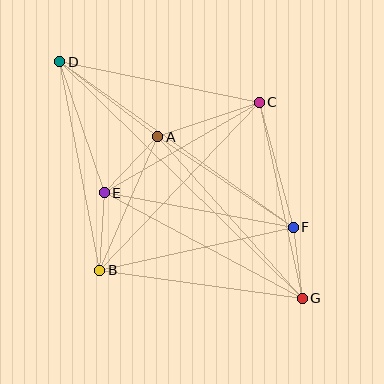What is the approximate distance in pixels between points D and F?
The distance between D and F is approximately 286 pixels.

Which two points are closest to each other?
Points F and G are closest to each other.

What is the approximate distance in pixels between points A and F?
The distance between A and F is approximately 163 pixels.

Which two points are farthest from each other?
Points D and G are farthest from each other.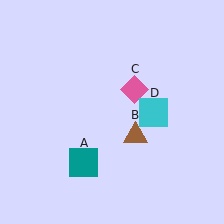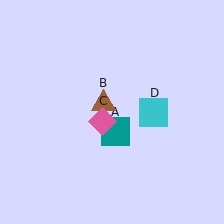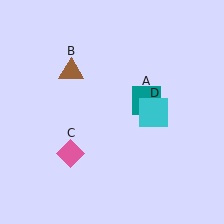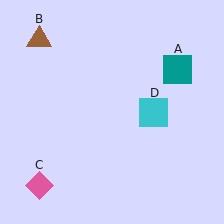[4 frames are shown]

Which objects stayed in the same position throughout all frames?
Cyan square (object D) remained stationary.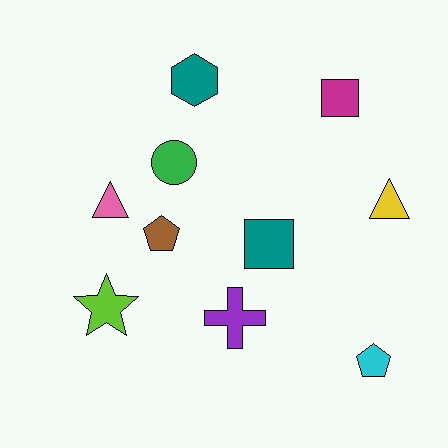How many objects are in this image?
There are 10 objects.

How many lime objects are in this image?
There is 1 lime object.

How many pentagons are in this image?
There are 2 pentagons.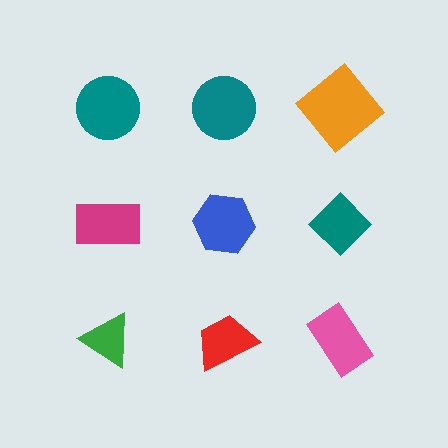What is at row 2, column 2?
A blue hexagon.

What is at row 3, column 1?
A green triangle.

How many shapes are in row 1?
3 shapes.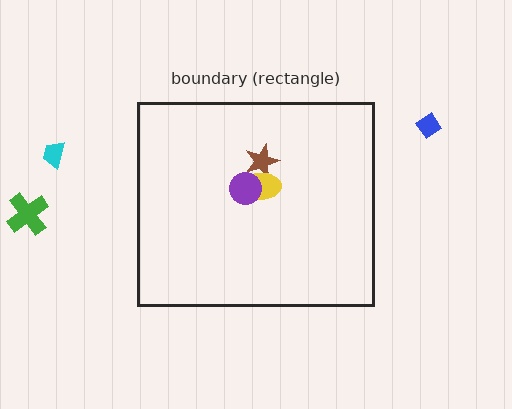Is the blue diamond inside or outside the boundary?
Outside.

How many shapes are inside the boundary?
3 inside, 3 outside.